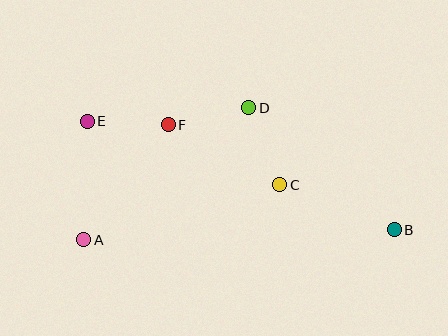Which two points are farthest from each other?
Points B and E are farthest from each other.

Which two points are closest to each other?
Points E and F are closest to each other.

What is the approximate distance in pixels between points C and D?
The distance between C and D is approximately 83 pixels.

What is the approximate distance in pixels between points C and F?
The distance between C and F is approximately 127 pixels.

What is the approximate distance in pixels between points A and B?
The distance between A and B is approximately 311 pixels.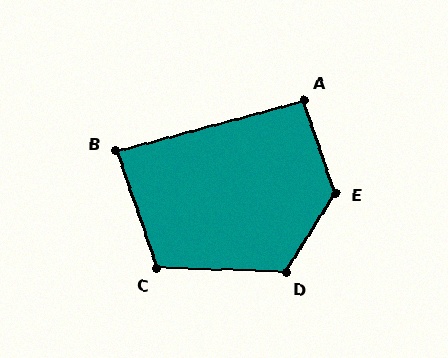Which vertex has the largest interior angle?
E, at approximately 130 degrees.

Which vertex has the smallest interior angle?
B, at approximately 86 degrees.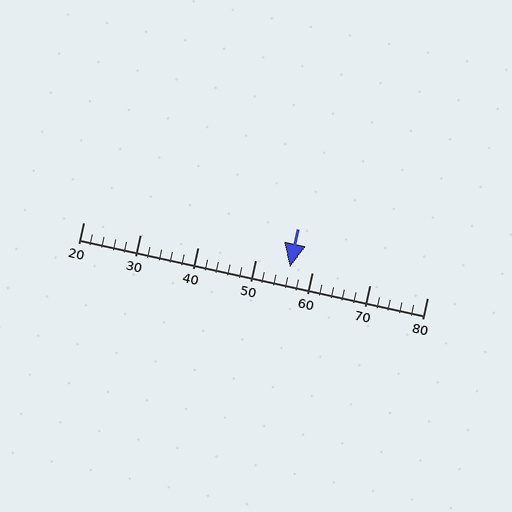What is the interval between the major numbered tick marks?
The major tick marks are spaced 10 units apart.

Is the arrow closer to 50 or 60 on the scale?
The arrow is closer to 60.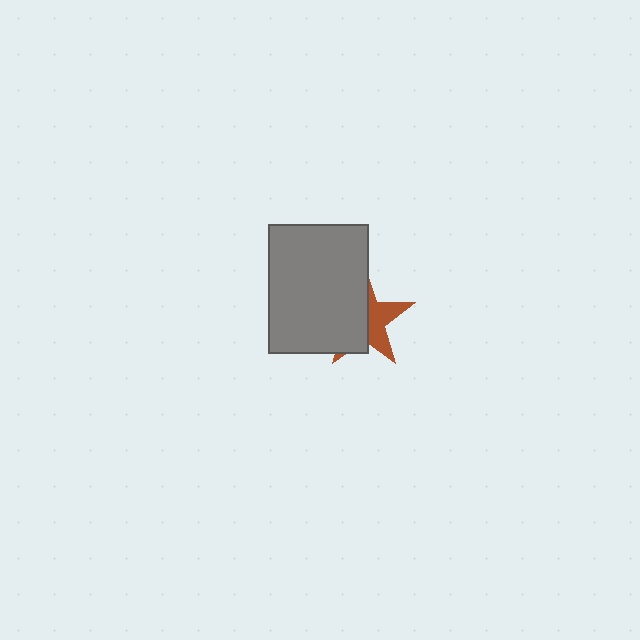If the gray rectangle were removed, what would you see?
You would see the complete brown star.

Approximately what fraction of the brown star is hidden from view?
Roughly 59% of the brown star is hidden behind the gray rectangle.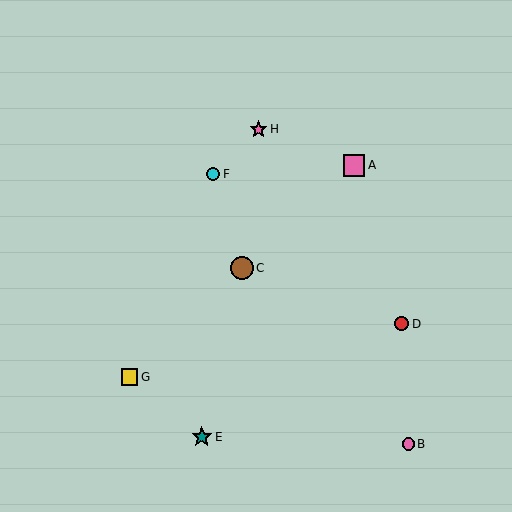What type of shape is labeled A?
Shape A is a pink square.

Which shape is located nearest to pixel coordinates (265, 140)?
The pink star (labeled H) at (259, 129) is nearest to that location.